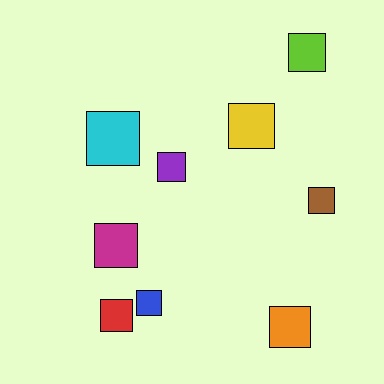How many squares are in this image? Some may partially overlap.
There are 9 squares.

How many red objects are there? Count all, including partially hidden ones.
There is 1 red object.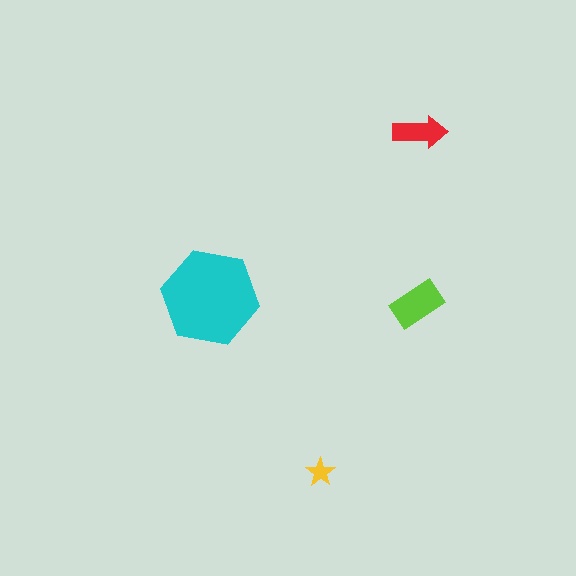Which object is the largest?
The cyan hexagon.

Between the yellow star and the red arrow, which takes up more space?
The red arrow.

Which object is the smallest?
The yellow star.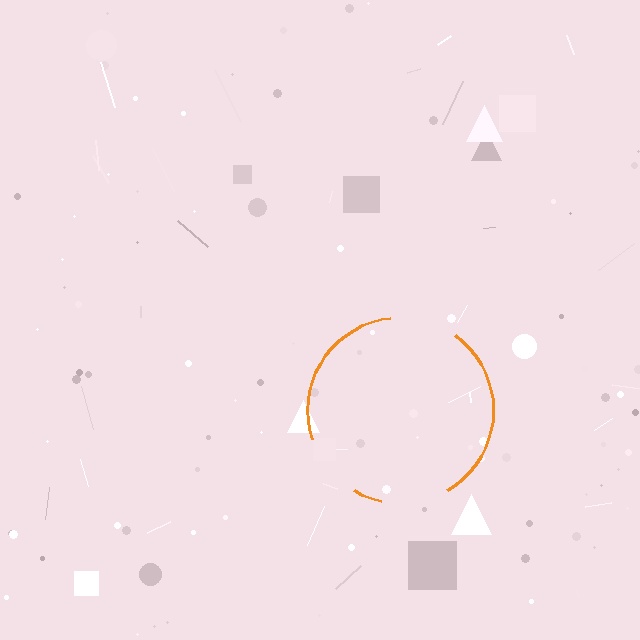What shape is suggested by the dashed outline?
The dashed outline suggests a circle.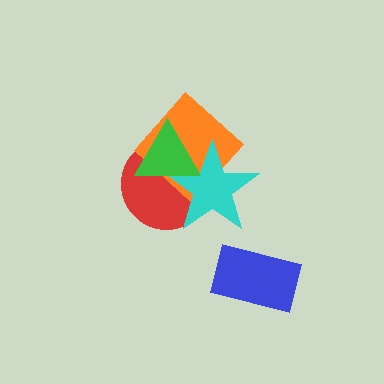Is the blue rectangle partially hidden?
No, no other shape covers it.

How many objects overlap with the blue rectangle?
0 objects overlap with the blue rectangle.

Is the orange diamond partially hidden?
Yes, it is partially covered by another shape.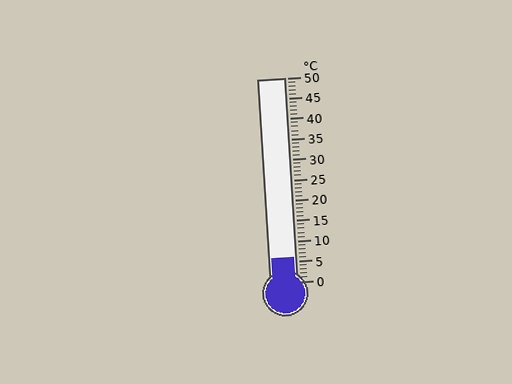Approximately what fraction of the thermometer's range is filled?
The thermometer is filled to approximately 10% of its range.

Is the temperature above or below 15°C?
The temperature is below 15°C.